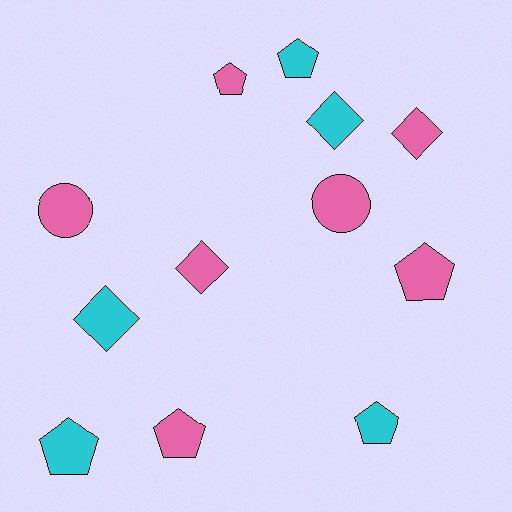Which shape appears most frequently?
Pentagon, with 6 objects.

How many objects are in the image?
There are 12 objects.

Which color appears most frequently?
Pink, with 7 objects.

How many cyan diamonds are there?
There are 2 cyan diamonds.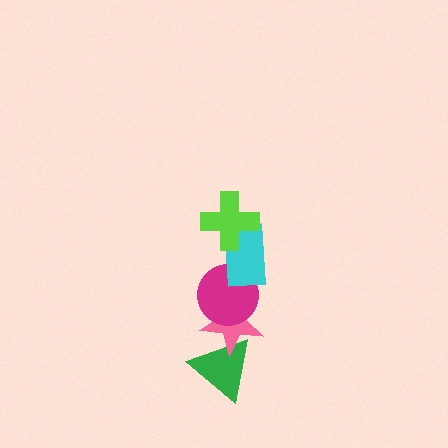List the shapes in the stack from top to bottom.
From top to bottom: the lime cross, the cyan rectangle, the magenta circle, the pink star, the green triangle.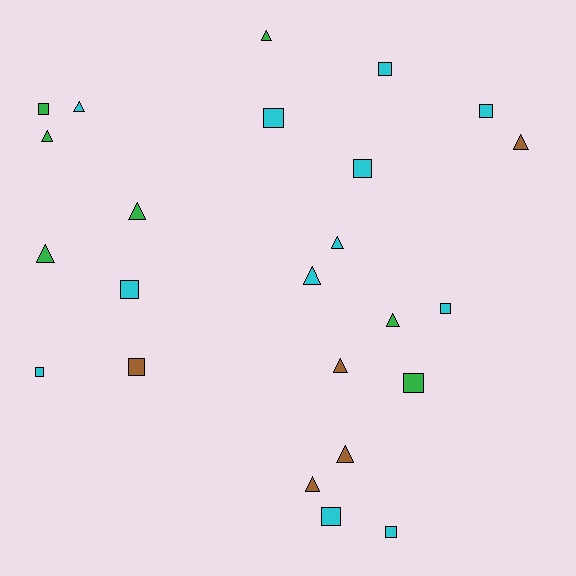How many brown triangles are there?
There are 4 brown triangles.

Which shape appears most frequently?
Square, with 12 objects.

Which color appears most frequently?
Cyan, with 12 objects.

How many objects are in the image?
There are 24 objects.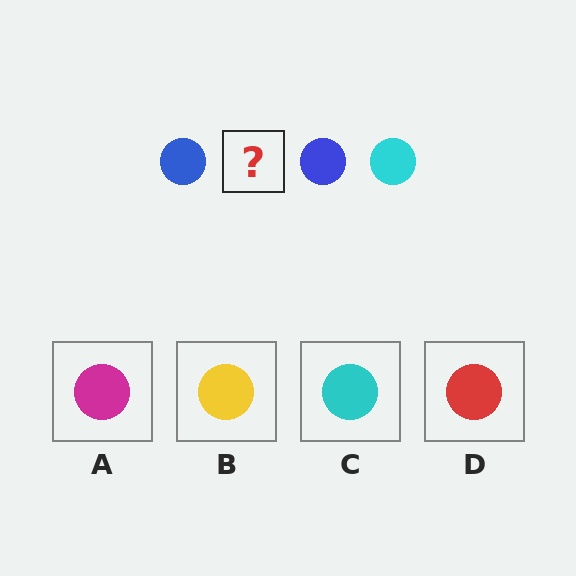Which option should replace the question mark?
Option C.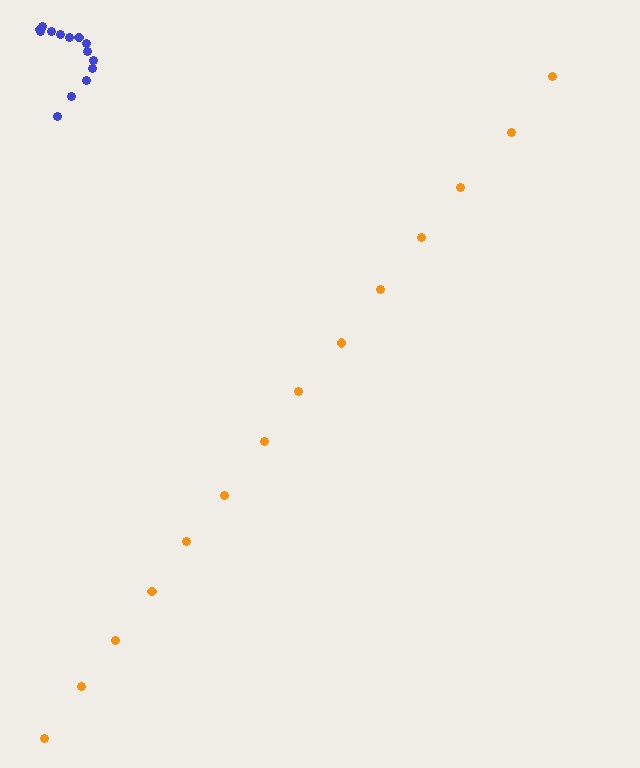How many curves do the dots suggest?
There are 2 distinct paths.